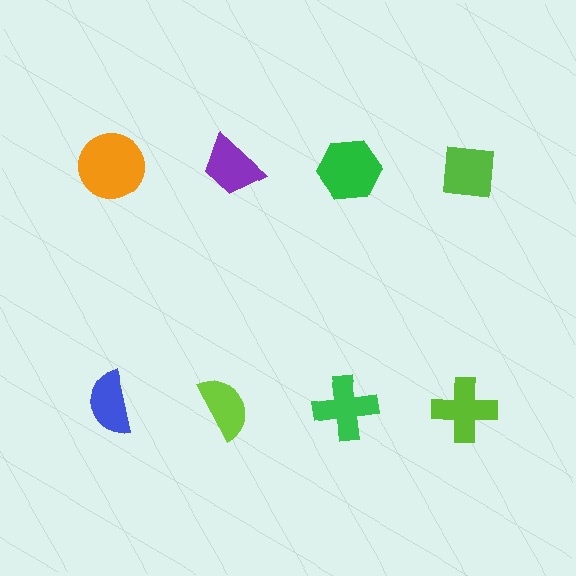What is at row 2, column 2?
A lime semicircle.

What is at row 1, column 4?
A lime square.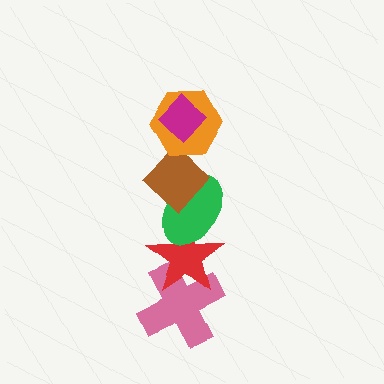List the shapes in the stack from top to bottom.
From top to bottom: the magenta diamond, the orange hexagon, the brown diamond, the green ellipse, the red star, the pink cross.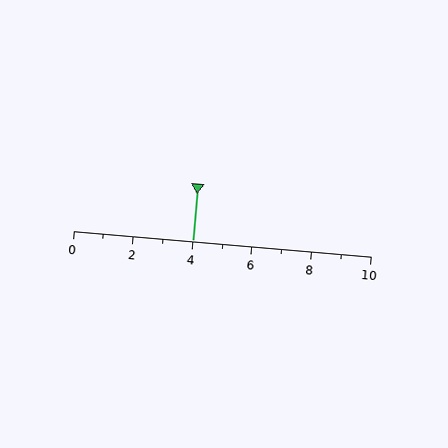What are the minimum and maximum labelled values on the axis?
The axis runs from 0 to 10.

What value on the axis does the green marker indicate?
The marker indicates approximately 4.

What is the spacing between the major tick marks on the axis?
The major ticks are spaced 2 apart.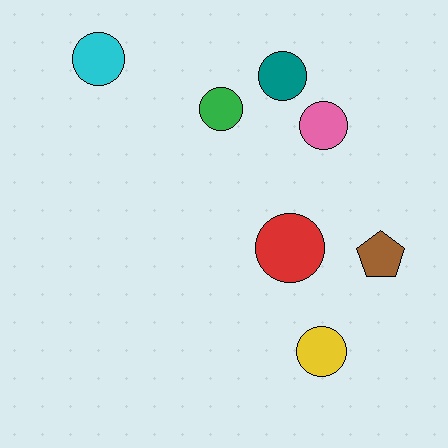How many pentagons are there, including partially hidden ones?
There is 1 pentagon.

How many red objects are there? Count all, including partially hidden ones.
There is 1 red object.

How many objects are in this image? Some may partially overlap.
There are 7 objects.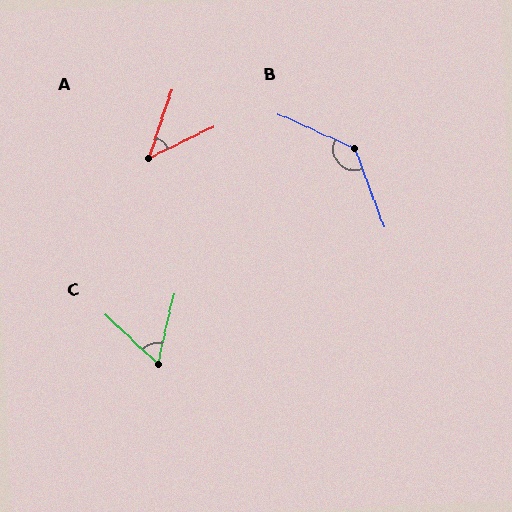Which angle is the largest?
B, at approximately 135 degrees.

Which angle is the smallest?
A, at approximately 45 degrees.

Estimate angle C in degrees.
Approximately 60 degrees.